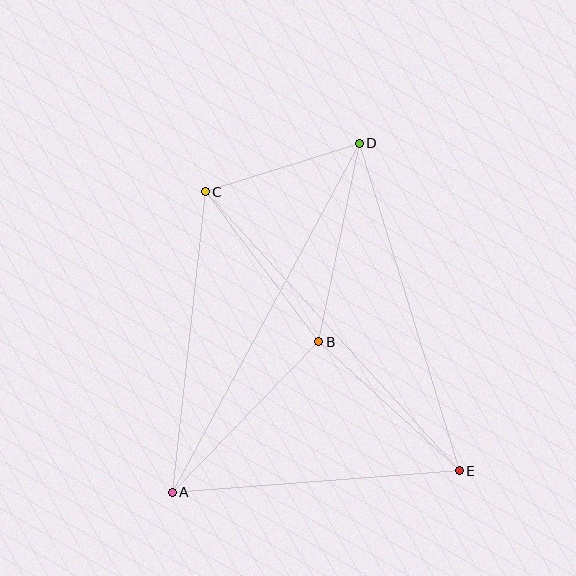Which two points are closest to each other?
Points C and D are closest to each other.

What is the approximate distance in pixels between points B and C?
The distance between B and C is approximately 188 pixels.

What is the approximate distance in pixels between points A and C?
The distance between A and C is approximately 302 pixels.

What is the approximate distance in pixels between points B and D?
The distance between B and D is approximately 203 pixels.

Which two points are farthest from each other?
Points A and D are farthest from each other.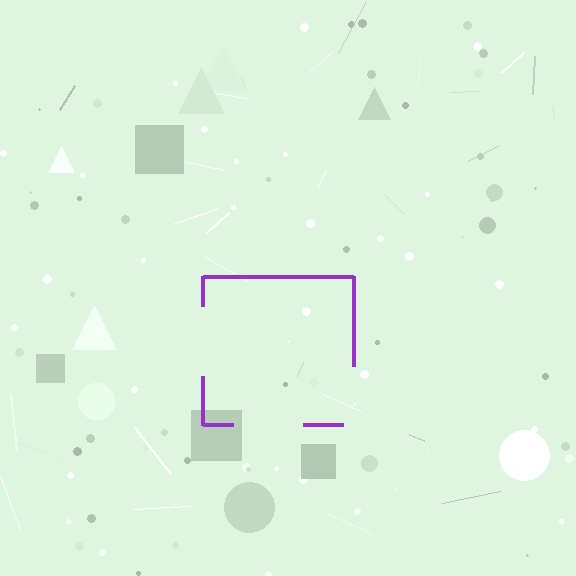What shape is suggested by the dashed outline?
The dashed outline suggests a square.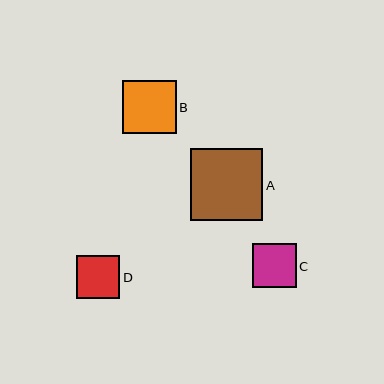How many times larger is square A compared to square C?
Square A is approximately 1.6 times the size of square C.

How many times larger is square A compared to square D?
Square A is approximately 1.7 times the size of square D.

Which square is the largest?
Square A is the largest with a size of approximately 72 pixels.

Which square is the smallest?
Square D is the smallest with a size of approximately 43 pixels.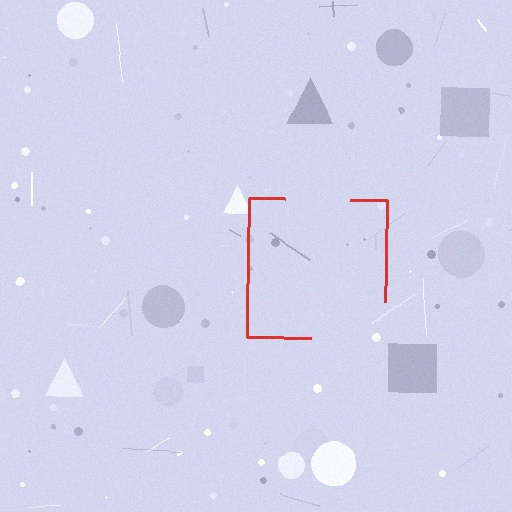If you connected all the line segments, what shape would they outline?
They would outline a square.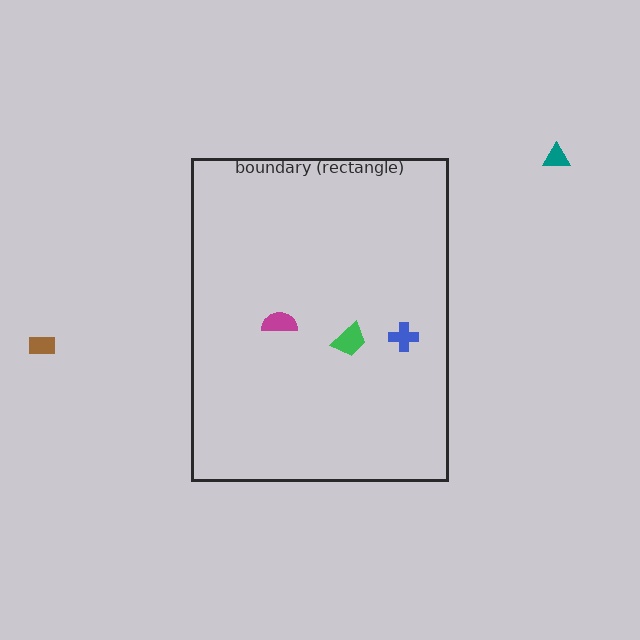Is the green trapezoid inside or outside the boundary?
Inside.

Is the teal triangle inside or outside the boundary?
Outside.